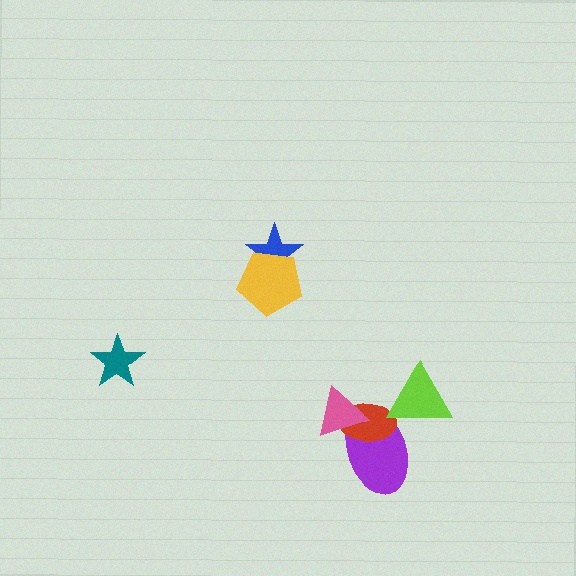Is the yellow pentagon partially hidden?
No, no other shape covers it.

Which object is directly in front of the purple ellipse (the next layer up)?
The red ellipse is directly in front of the purple ellipse.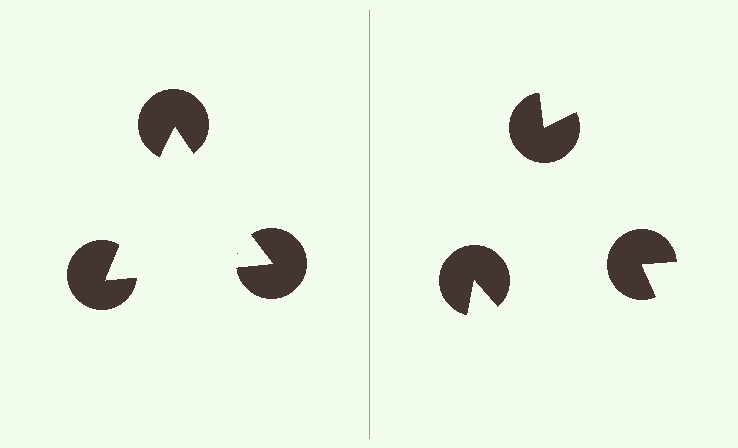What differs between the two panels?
The pac-man discs are positioned identically on both sides; only the wedge orientations differ. On the left they align to a triangle; on the right they are misaligned.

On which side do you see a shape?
An illusory triangle appears on the left side. On the right side the wedge cuts are rotated, so no coherent shape forms.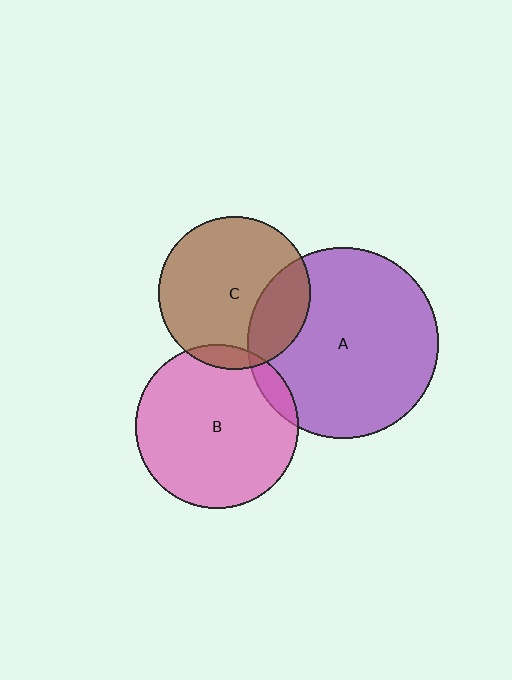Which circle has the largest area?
Circle A (purple).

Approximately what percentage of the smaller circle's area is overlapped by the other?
Approximately 25%.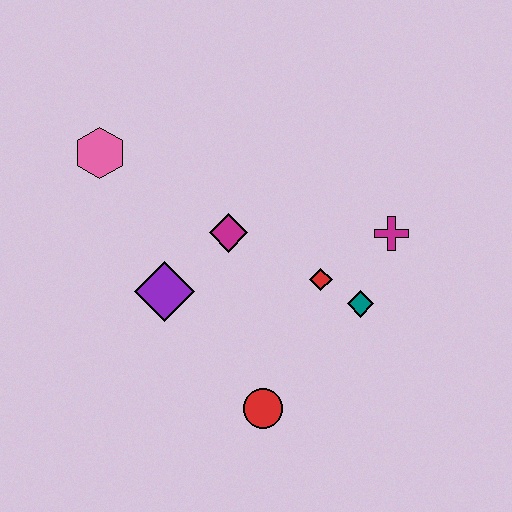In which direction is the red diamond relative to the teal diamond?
The red diamond is to the left of the teal diamond.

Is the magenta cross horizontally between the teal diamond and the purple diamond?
No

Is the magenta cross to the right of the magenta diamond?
Yes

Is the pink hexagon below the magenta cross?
No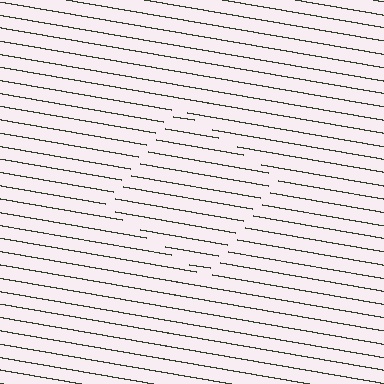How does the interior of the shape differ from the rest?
The interior of the shape contains the same grating, shifted by half a period — the contour is defined by the phase discontinuity where line-ends from the inner and outer gratings abut.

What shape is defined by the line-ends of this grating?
An illusory square. The interior of the shape contains the same grating, shifted by half a period — the contour is defined by the phase discontinuity where line-ends from the inner and outer gratings abut.